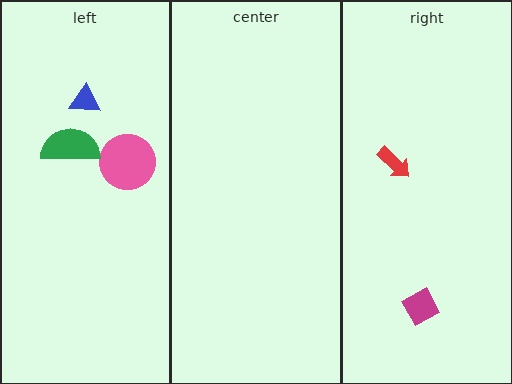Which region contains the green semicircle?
The left region.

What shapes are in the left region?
The pink circle, the green semicircle, the blue triangle.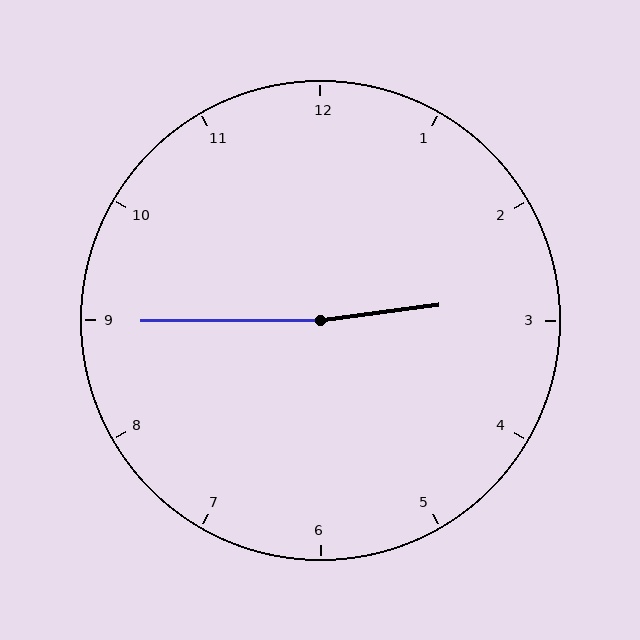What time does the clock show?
2:45.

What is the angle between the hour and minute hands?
Approximately 172 degrees.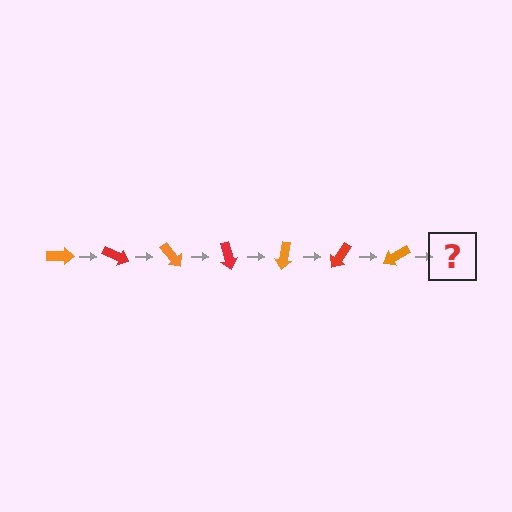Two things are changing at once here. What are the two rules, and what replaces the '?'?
The two rules are that it rotates 25 degrees each step and the color cycles through orange and red. The '?' should be a red arrow, rotated 175 degrees from the start.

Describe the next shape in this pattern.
It should be a red arrow, rotated 175 degrees from the start.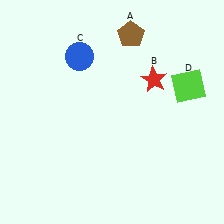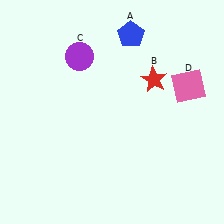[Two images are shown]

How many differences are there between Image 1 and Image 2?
There are 3 differences between the two images.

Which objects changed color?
A changed from brown to blue. C changed from blue to purple. D changed from lime to pink.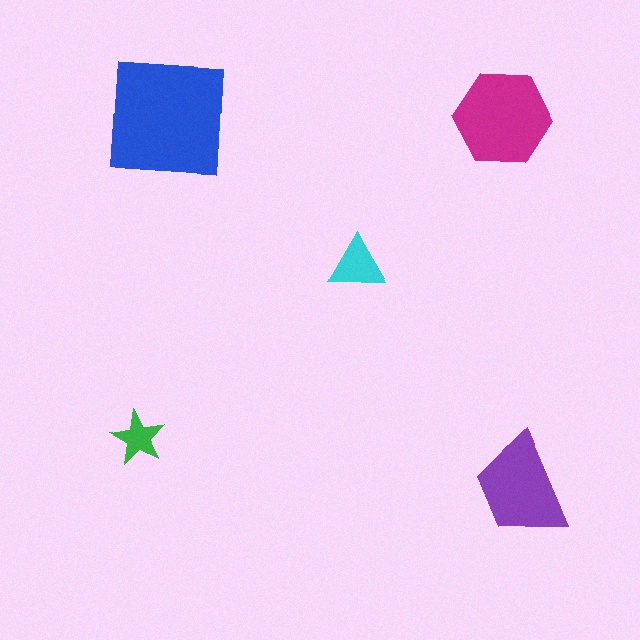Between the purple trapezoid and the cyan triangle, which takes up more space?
The purple trapezoid.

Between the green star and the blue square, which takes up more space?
The blue square.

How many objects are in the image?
There are 5 objects in the image.